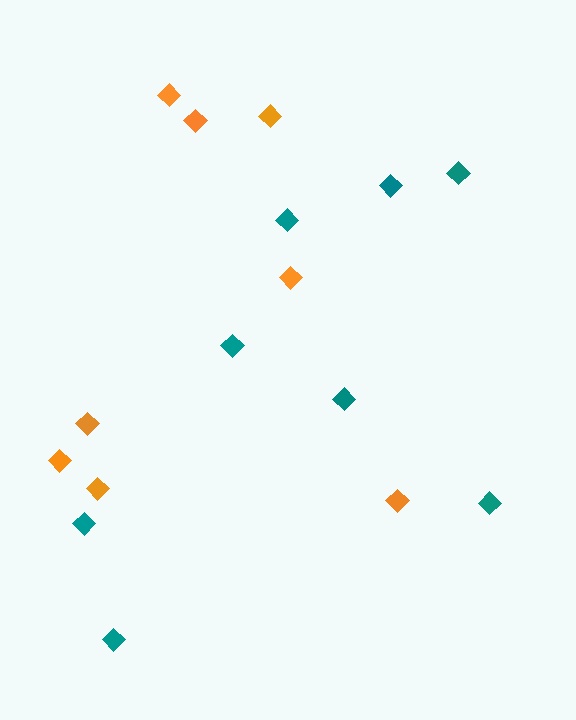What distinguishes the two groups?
There are 2 groups: one group of orange diamonds (8) and one group of teal diamonds (8).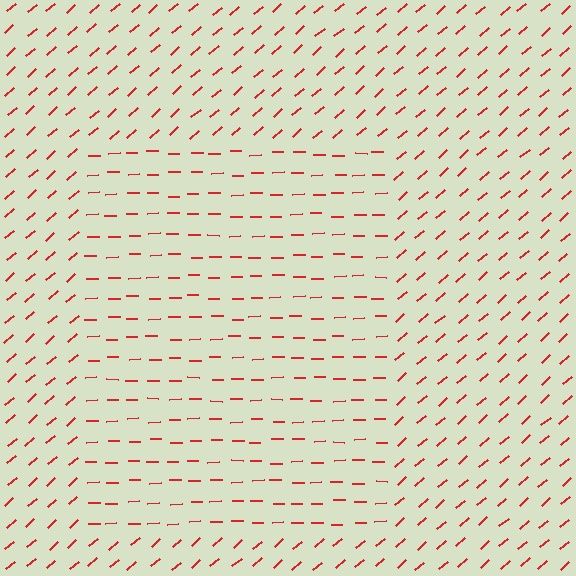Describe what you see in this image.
The image is filled with small red line segments. A rectangle region in the image has lines oriented differently from the surrounding lines, creating a visible texture boundary.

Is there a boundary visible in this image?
Yes, there is a texture boundary formed by a change in line orientation.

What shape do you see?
I see a rectangle.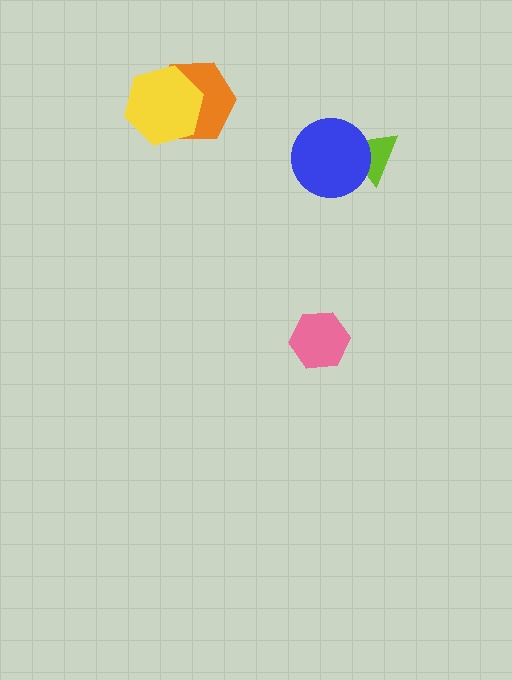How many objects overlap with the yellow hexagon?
1 object overlaps with the yellow hexagon.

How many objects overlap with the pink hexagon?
0 objects overlap with the pink hexagon.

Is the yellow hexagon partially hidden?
No, no other shape covers it.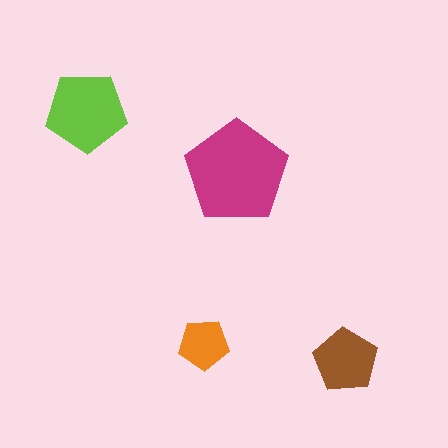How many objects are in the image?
There are 4 objects in the image.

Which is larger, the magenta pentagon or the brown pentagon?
The magenta one.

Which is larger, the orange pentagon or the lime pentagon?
The lime one.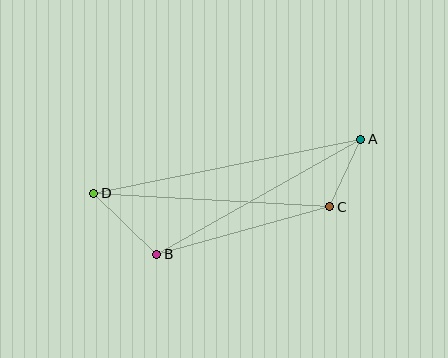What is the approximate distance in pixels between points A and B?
The distance between A and B is approximately 234 pixels.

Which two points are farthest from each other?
Points A and D are farthest from each other.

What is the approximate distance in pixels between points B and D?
The distance between B and D is approximately 88 pixels.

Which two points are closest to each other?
Points A and C are closest to each other.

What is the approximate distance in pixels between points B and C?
The distance between B and C is approximately 179 pixels.